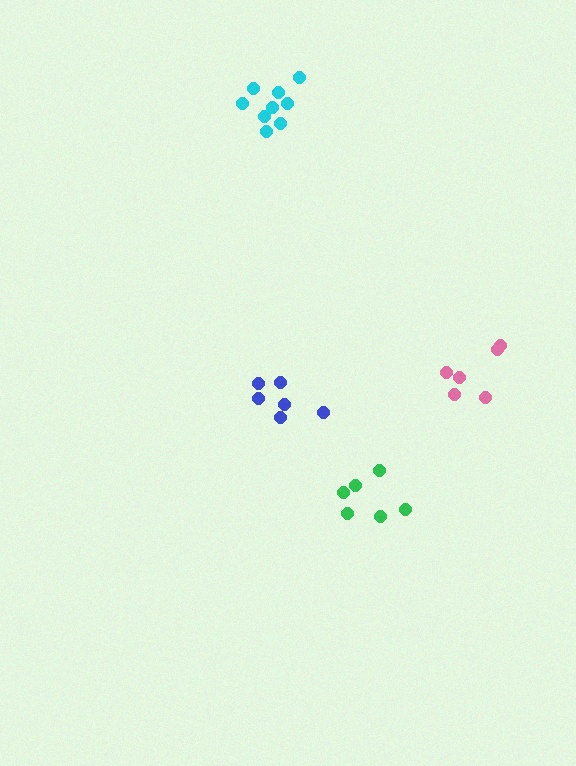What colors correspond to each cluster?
The clusters are colored: blue, green, pink, cyan.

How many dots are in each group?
Group 1: 6 dots, Group 2: 6 dots, Group 3: 6 dots, Group 4: 9 dots (27 total).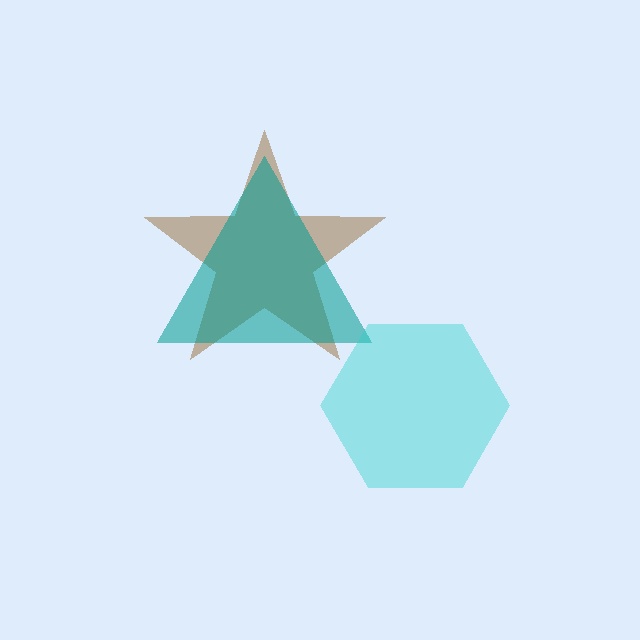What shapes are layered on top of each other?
The layered shapes are: a brown star, a teal triangle, a cyan hexagon.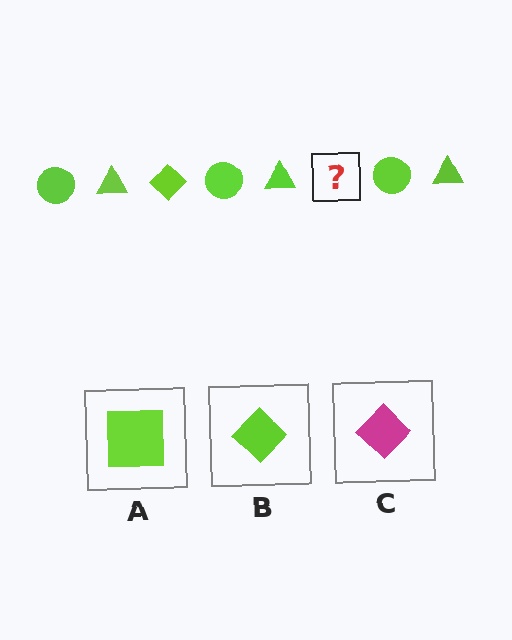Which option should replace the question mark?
Option B.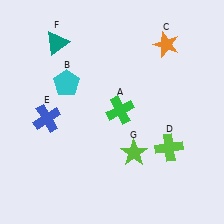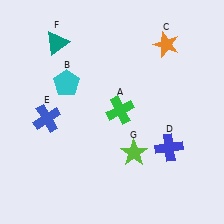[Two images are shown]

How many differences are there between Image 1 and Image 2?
There is 1 difference between the two images.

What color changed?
The cross (D) changed from lime in Image 1 to blue in Image 2.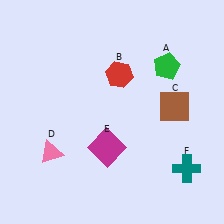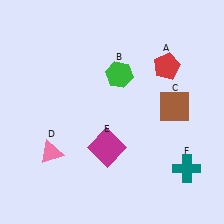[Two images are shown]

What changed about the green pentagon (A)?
In Image 1, A is green. In Image 2, it changed to red.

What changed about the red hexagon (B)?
In Image 1, B is red. In Image 2, it changed to green.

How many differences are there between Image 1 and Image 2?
There are 2 differences between the two images.